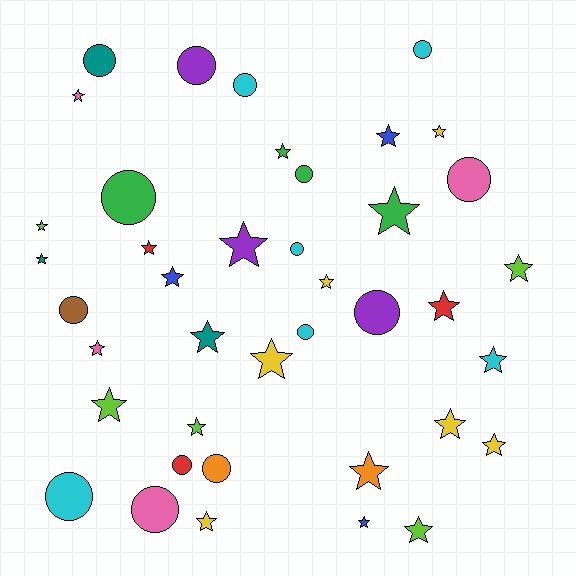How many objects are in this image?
There are 40 objects.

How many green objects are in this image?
There are 4 green objects.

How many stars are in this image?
There are 25 stars.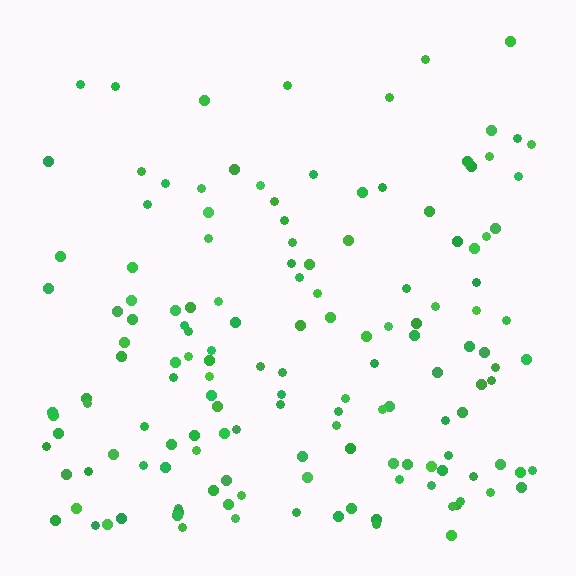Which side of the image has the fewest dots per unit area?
The top.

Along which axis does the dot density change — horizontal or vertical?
Vertical.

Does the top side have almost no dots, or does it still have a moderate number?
Still a moderate number, just noticeably fewer than the bottom.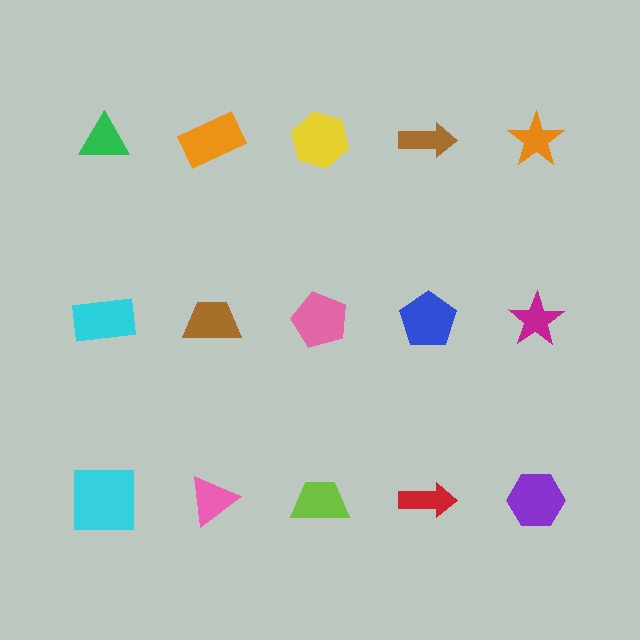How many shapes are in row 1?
5 shapes.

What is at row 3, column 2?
A pink triangle.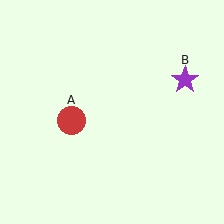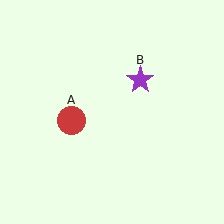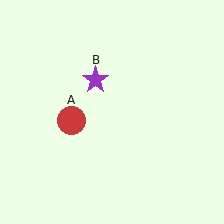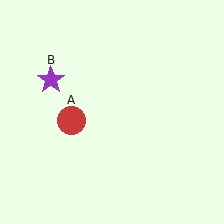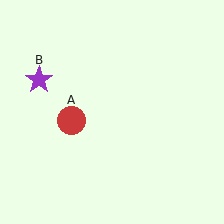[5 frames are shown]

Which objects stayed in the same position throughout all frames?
Red circle (object A) remained stationary.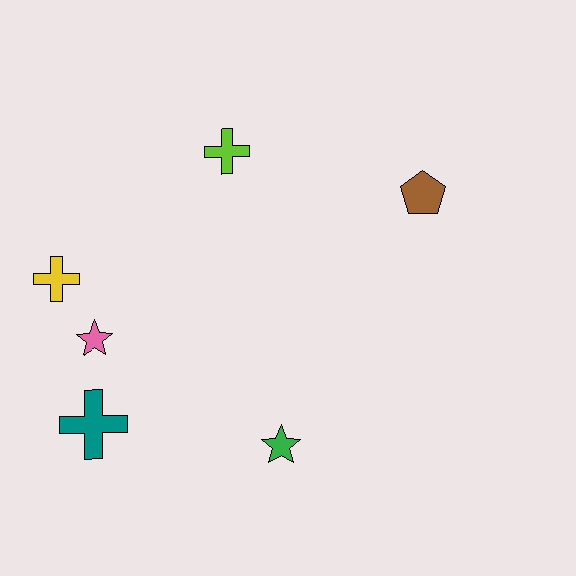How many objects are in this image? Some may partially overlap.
There are 6 objects.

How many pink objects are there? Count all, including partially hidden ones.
There is 1 pink object.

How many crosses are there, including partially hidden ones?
There are 3 crosses.